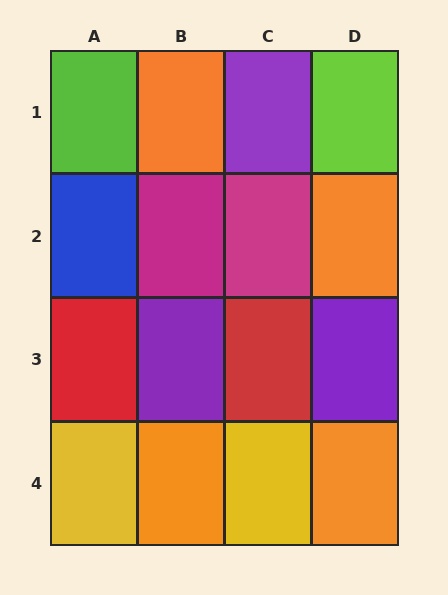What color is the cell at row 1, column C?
Purple.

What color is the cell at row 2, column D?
Orange.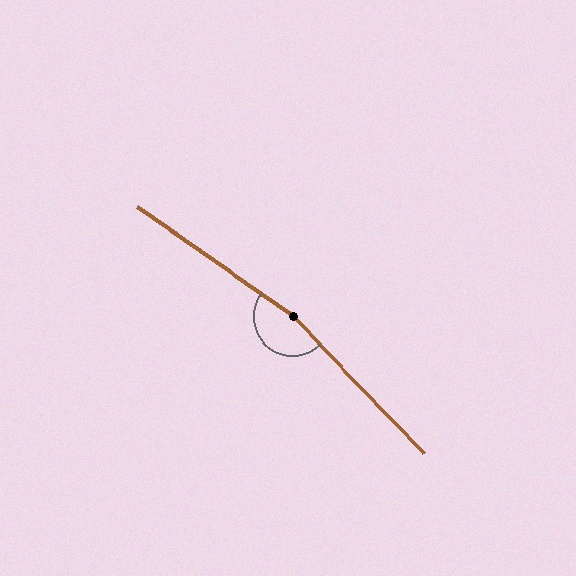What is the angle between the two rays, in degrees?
Approximately 169 degrees.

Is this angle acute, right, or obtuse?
It is obtuse.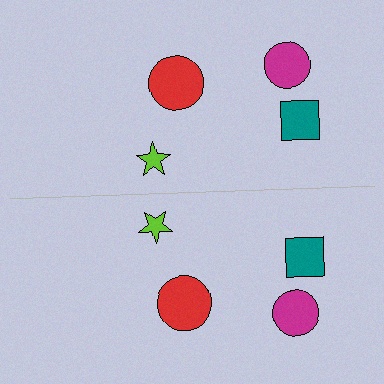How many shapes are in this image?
There are 8 shapes in this image.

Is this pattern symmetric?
Yes, this pattern has bilateral (reflection) symmetry.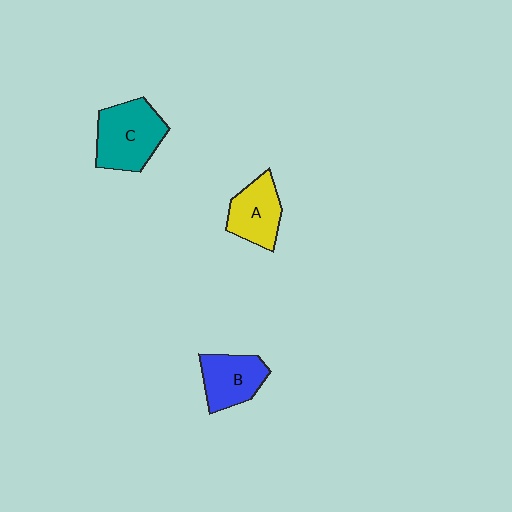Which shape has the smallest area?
Shape A (yellow).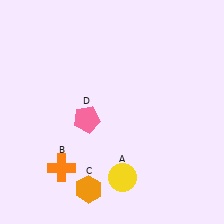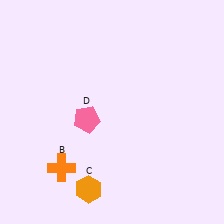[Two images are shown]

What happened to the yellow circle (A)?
The yellow circle (A) was removed in Image 2. It was in the bottom-right area of Image 1.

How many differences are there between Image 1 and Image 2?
There is 1 difference between the two images.